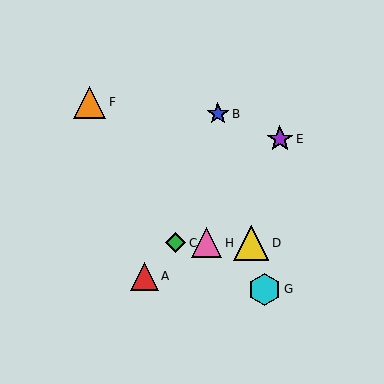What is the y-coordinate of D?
Object D is at y≈243.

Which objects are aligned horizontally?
Objects C, D, H are aligned horizontally.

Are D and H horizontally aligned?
Yes, both are at y≈243.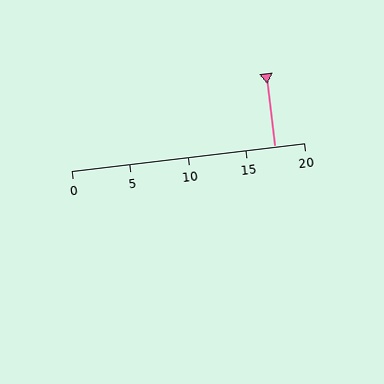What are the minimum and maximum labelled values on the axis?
The axis runs from 0 to 20.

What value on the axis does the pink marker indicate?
The marker indicates approximately 17.5.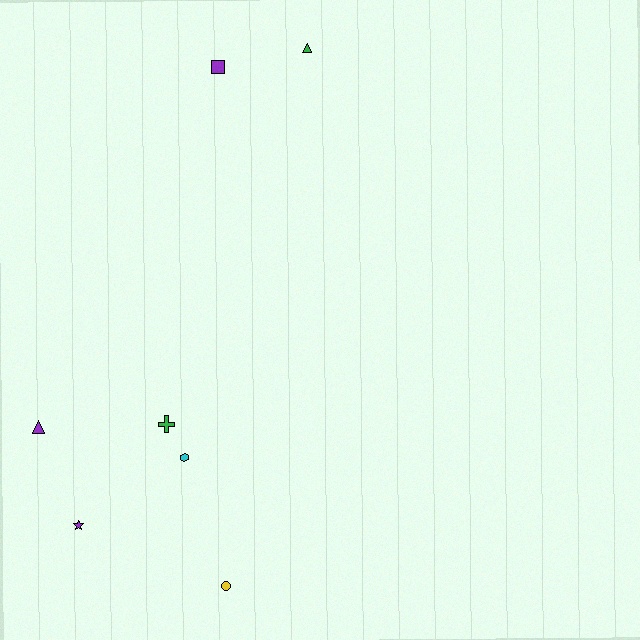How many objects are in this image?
There are 7 objects.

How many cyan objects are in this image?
There is 1 cyan object.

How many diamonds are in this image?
There are no diamonds.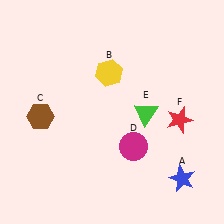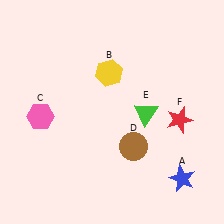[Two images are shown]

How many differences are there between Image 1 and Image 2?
There are 2 differences between the two images.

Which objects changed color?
C changed from brown to pink. D changed from magenta to brown.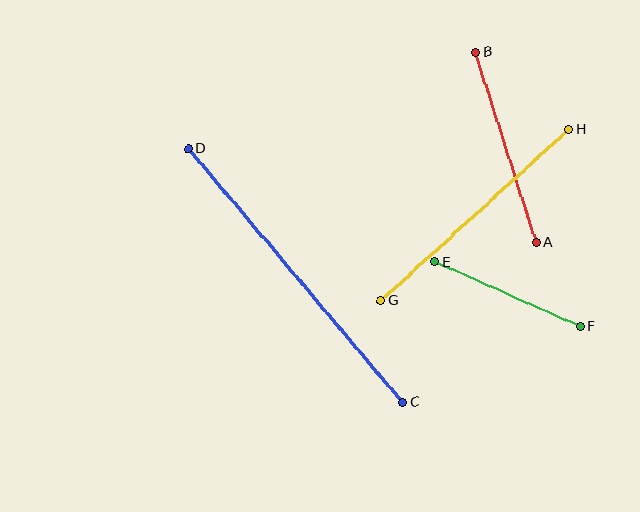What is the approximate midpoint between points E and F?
The midpoint is at approximately (507, 294) pixels.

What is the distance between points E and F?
The distance is approximately 159 pixels.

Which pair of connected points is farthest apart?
Points C and D are farthest apart.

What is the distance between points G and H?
The distance is approximately 254 pixels.